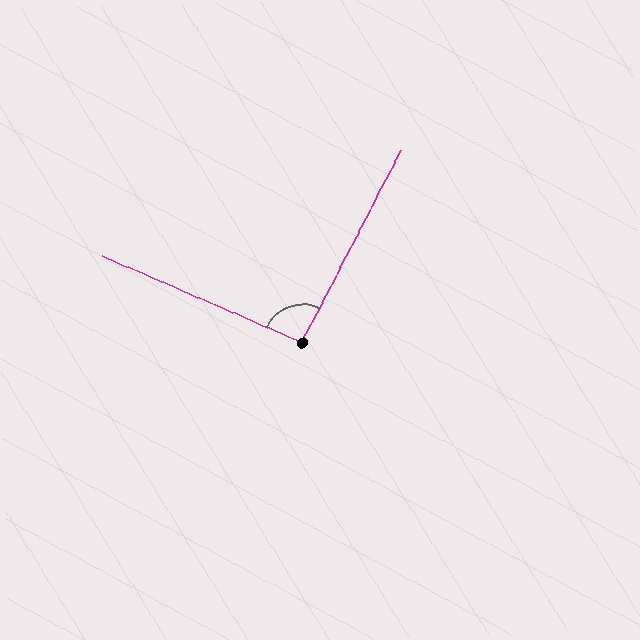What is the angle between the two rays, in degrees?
Approximately 94 degrees.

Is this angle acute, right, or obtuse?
It is approximately a right angle.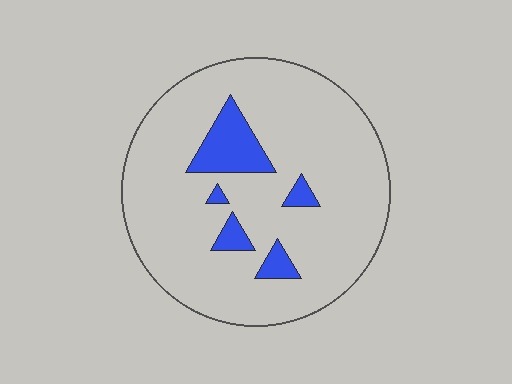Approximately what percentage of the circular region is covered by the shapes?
Approximately 10%.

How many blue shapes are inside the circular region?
5.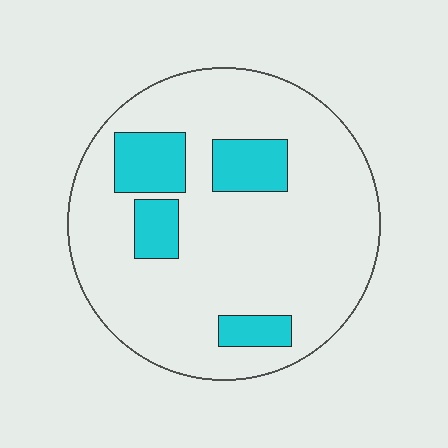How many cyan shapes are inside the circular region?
4.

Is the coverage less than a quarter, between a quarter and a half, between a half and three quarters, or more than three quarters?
Less than a quarter.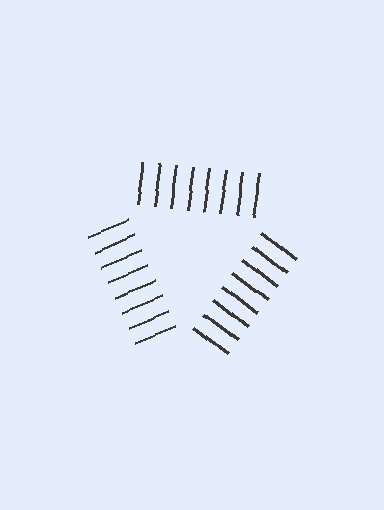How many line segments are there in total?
24 — 8 along each of the 3 edges.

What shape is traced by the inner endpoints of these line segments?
An illusory triangle — the line segments terminate on its edges but no continuous stroke is drawn.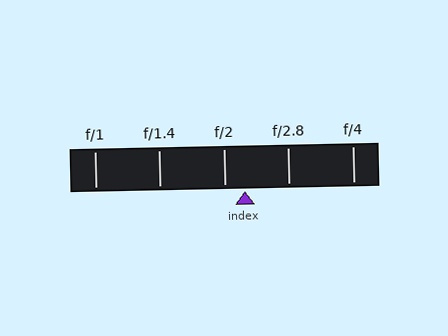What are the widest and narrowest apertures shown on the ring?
The widest aperture shown is f/1 and the narrowest is f/4.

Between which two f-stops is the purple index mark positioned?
The index mark is between f/2 and f/2.8.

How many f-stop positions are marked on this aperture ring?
There are 5 f-stop positions marked.